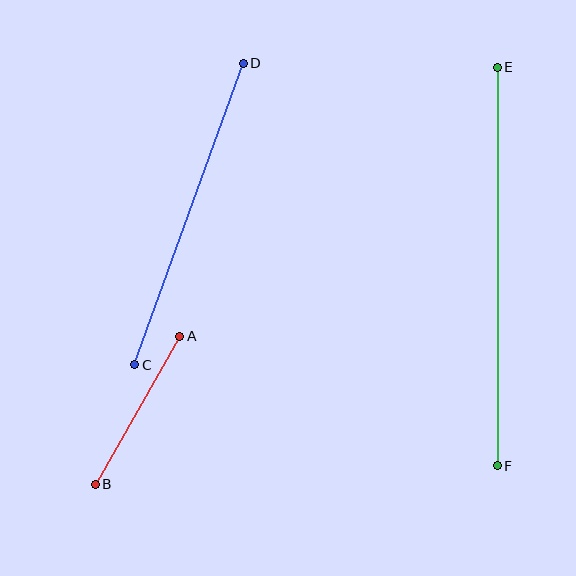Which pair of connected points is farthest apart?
Points E and F are farthest apart.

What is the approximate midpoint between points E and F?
The midpoint is at approximately (497, 267) pixels.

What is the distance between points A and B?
The distance is approximately 171 pixels.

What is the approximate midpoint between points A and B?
The midpoint is at approximately (137, 410) pixels.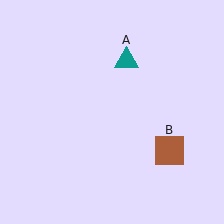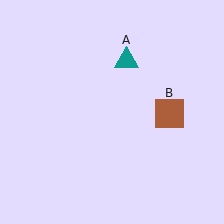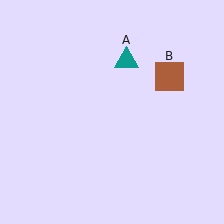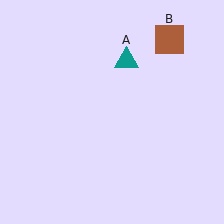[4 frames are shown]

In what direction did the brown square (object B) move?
The brown square (object B) moved up.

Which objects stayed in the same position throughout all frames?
Teal triangle (object A) remained stationary.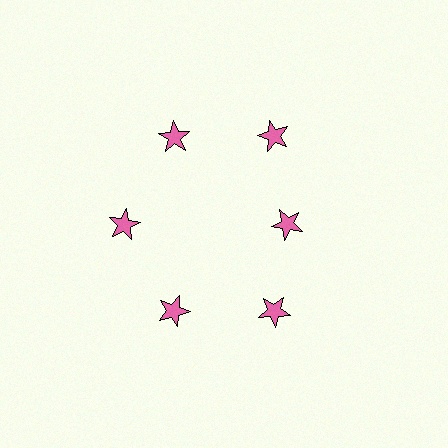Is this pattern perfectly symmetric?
No. The 6 pink stars are arranged in a ring, but one element near the 3 o'clock position is pulled inward toward the center, breaking the 6-fold rotational symmetry.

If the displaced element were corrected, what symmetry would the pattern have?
It would have 6-fold rotational symmetry — the pattern would map onto itself every 60 degrees.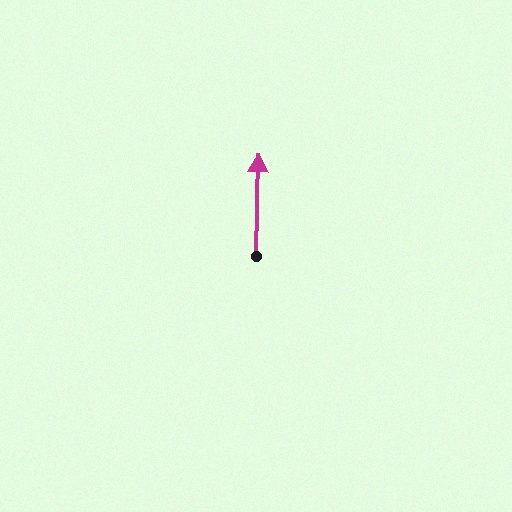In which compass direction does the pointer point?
North.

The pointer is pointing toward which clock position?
Roughly 12 o'clock.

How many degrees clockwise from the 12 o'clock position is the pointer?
Approximately 2 degrees.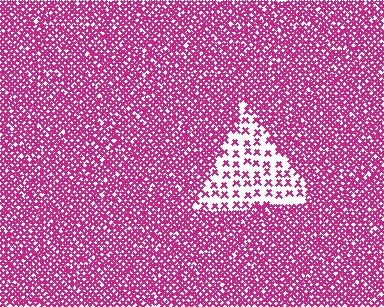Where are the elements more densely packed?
The elements are more densely packed outside the triangle boundary.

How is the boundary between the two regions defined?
The boundary is defined by a change in element density (approximately 3.1x ratio). All elements are the same color, size, and shape.